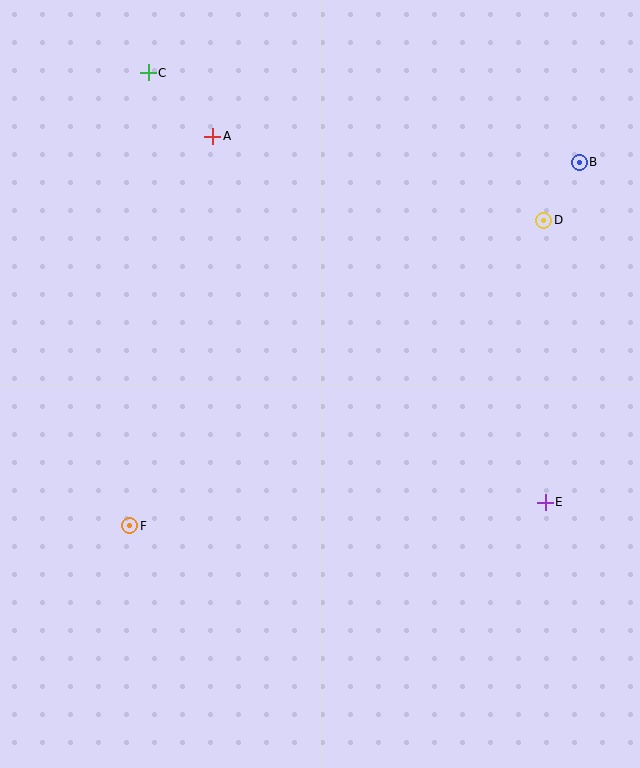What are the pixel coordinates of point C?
Point C is at (148, 73).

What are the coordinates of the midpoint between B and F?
The midpoint between B and F is at (355, 344).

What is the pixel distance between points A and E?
The distance between A and E is 495 pixels.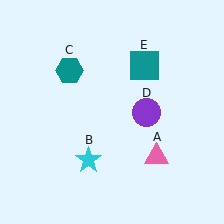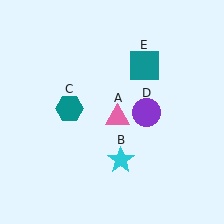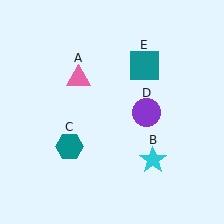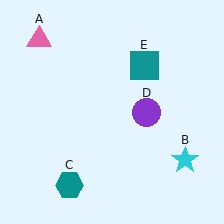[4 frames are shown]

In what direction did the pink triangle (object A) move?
The pink triangle (object A) moved up and to the left.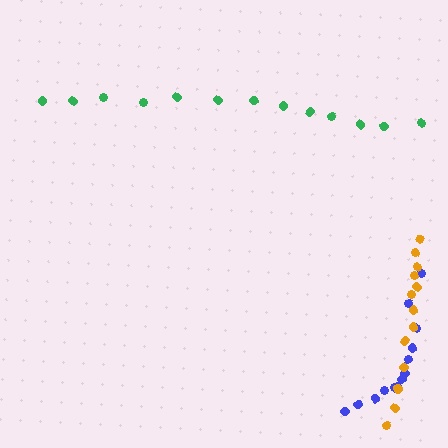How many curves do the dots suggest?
There are 3 distinct paths.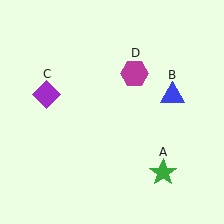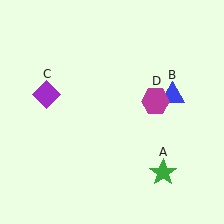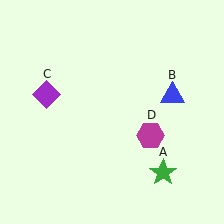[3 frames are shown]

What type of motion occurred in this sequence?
The magenta hexagon (object D) rotated clockwise around the center of the scene.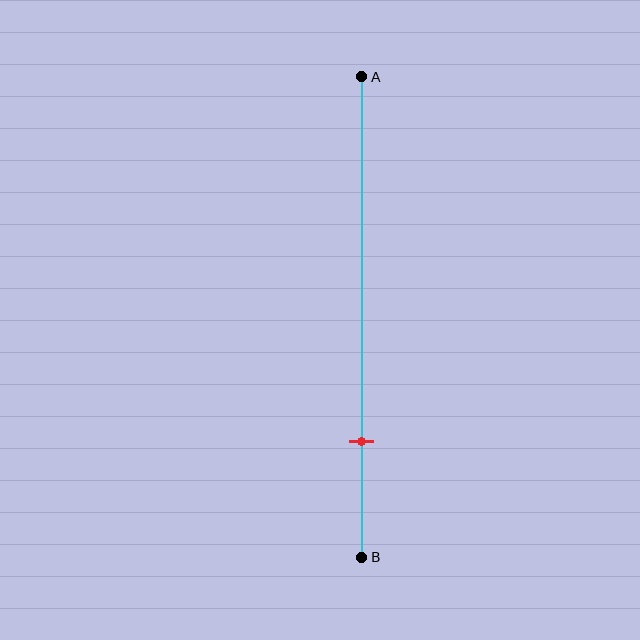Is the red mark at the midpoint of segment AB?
No, the mark is at about 75% from A, not at the 50% midpoint.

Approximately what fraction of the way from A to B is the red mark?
The red mark is approximately 75% of the way from A to B.